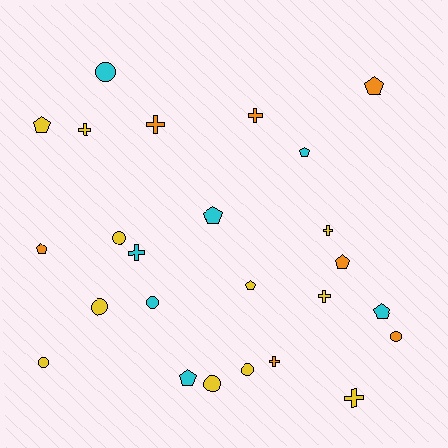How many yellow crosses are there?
There are 4 yellow crosses.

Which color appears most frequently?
Yellow, with 11 objects.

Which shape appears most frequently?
Pentagon, with 9 objects.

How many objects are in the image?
There are 25 objects.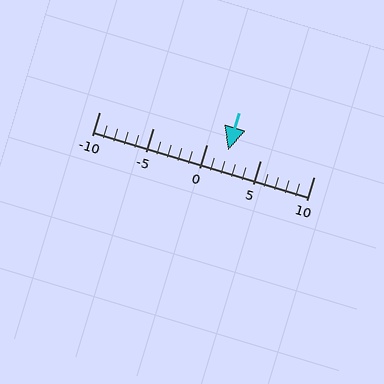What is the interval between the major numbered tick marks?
The major tick marks are spaced 5 units apart.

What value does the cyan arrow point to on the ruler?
The cyan arrow points to approximately 2.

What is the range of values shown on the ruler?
The ruler shows values from -10 to 10.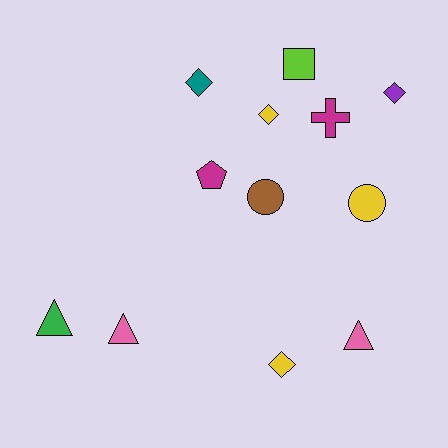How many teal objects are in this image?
There is 1 teal object.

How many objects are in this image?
There are 12 objects.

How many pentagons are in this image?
There is 1 pentagon.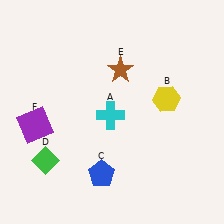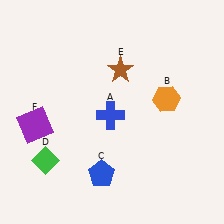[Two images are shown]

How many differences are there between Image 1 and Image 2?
There are 2 differences between the two images.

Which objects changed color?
A changed from cyan to blue. B changed from yellow to orange.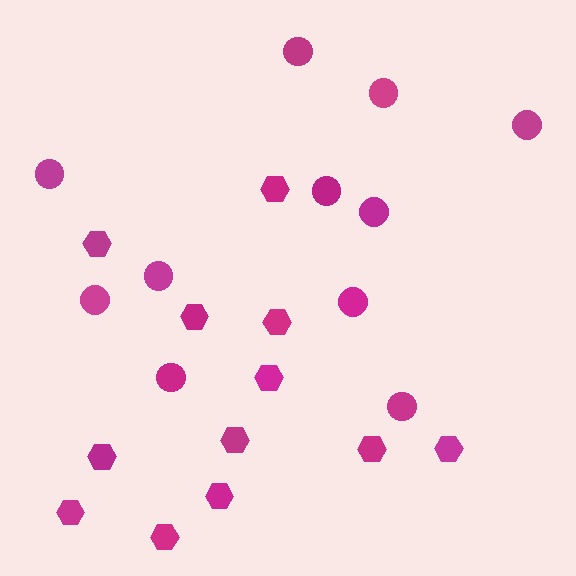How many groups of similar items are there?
There are 2 groups: one group of hexagons (12) and one group of circles (11).